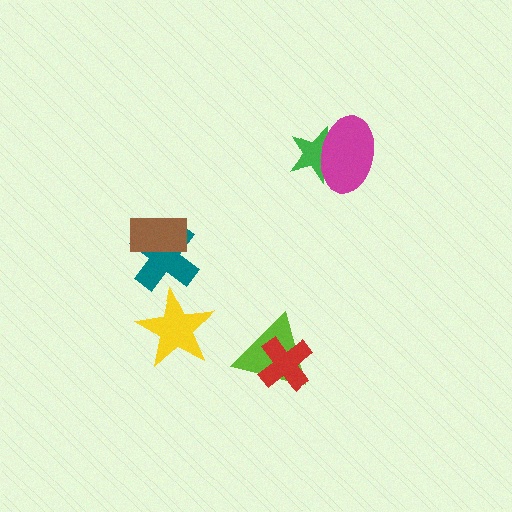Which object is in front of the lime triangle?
The red cross is in front of the lime triangle.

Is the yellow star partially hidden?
No, no other shape covers it.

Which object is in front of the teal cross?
The brown rectangle is in front of the teal cross.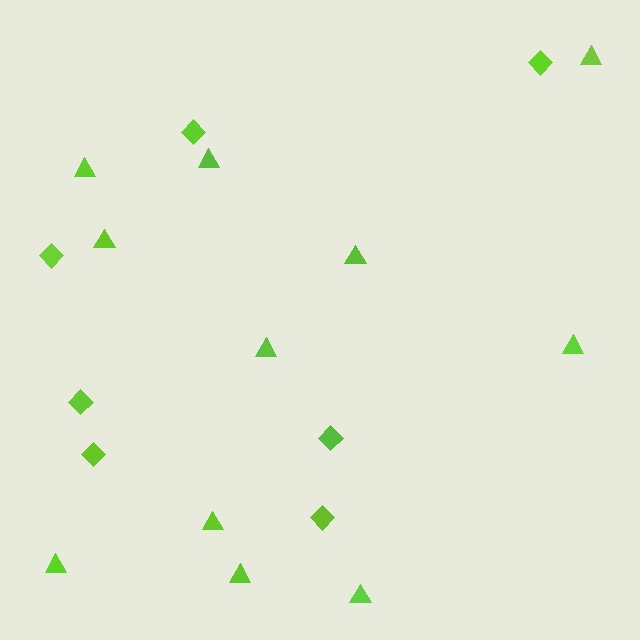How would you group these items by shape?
There are 2 groups: one group of diamonds (7) and one group of triangles (11).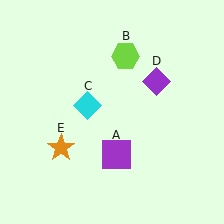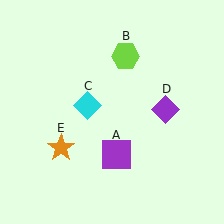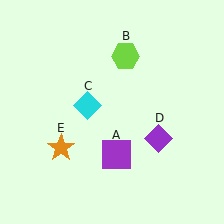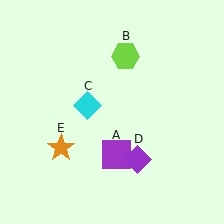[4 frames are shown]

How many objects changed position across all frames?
1 object changed position: purple diamond (object D).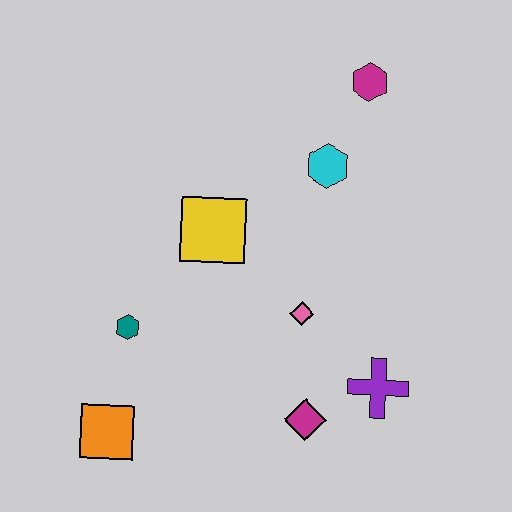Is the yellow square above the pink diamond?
Yes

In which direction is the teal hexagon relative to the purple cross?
The teal hexagon is to the left of the purple cross.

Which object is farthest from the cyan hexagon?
The orange square is farthest from the cyan hexagon.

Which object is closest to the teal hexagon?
The orange square is closest to the teal hexagon.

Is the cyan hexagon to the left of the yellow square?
No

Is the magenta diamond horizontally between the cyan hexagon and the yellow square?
Yes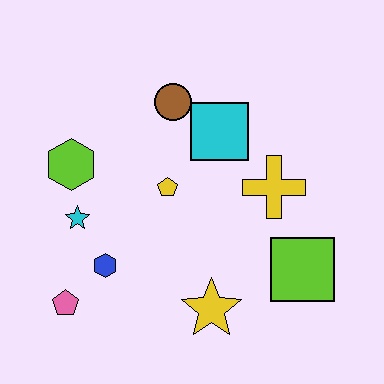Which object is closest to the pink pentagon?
The blue hexagon is closest to the pink pentagon.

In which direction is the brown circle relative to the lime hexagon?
The brown circle is to the right of the lime hexagon.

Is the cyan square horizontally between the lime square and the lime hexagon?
Yes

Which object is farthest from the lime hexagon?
The lime square is farthest from the lime hexagon.